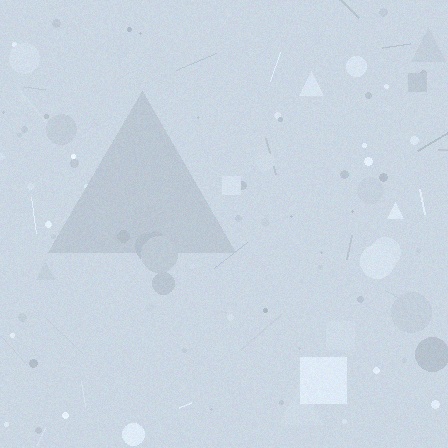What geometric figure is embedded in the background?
A triangle is embedded in the background.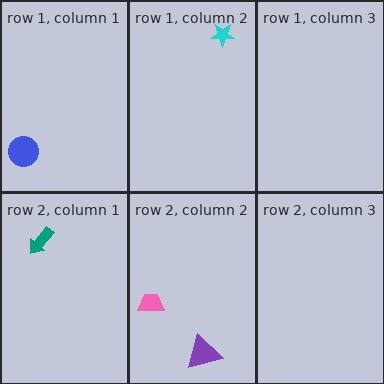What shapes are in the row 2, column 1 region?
The teal arrow.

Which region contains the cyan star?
The row 1, column 2 region.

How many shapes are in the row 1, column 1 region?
1.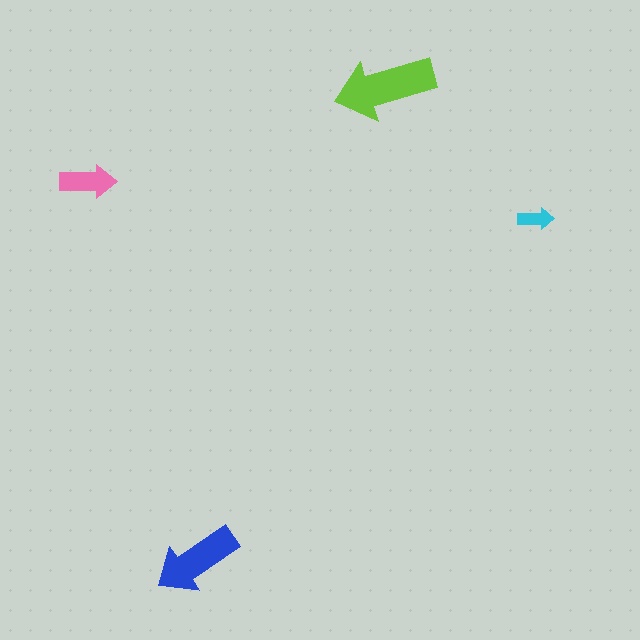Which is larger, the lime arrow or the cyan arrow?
The lime one.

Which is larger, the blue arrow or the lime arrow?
The lime one.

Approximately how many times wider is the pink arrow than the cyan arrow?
About 1.5 times wider.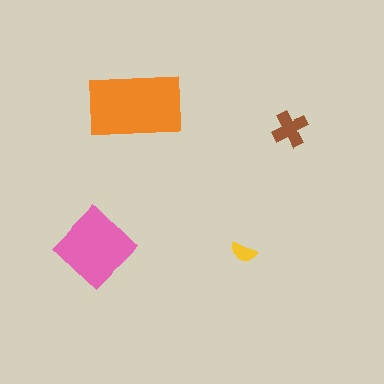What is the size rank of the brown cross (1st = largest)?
3rd.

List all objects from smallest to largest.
The yellow semicircle, the brown cross, the pink diamond, the orange rectangle.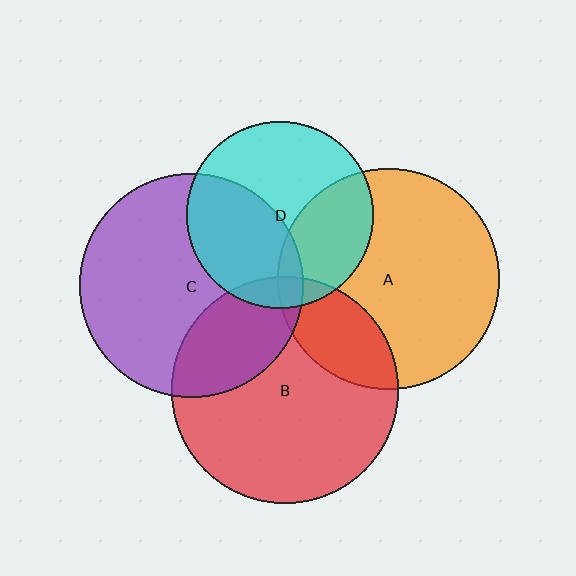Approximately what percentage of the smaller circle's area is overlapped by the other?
Approximately 30%.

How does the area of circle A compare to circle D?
Approximately 1.4 times.